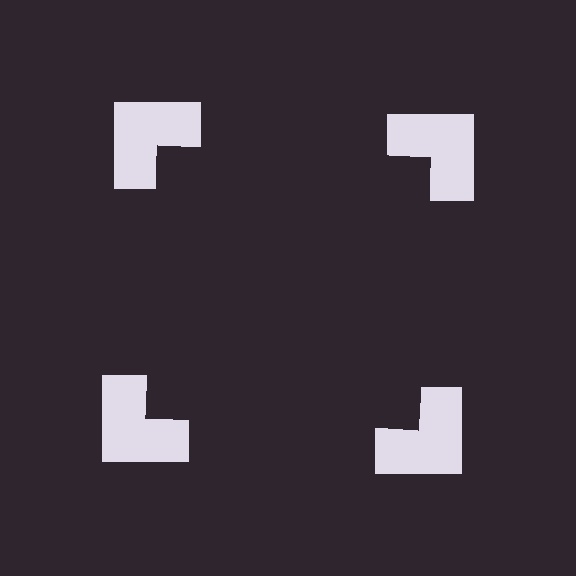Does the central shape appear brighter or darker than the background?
It typically appears slightly darker than the background, even though no actual brightness change is drawn.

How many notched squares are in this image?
There are 4 — one at each vertex of the illusory square.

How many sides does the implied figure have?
4 sides.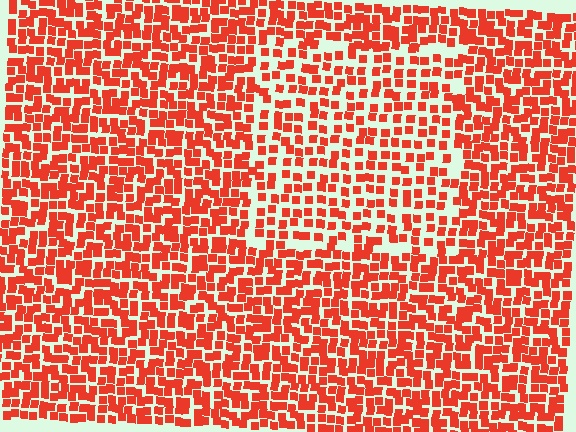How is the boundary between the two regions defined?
The boundary is defined by a change in element density (approximately 1.6x ratio). All elements are the same color, size, and shape.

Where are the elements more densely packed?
The elements are more densely packed outside the rectangle boundary.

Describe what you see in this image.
The image contains small red elements arranged at two different densities. A rectangle-shaped region is visible where the elements are less densely packed than the surrounding area.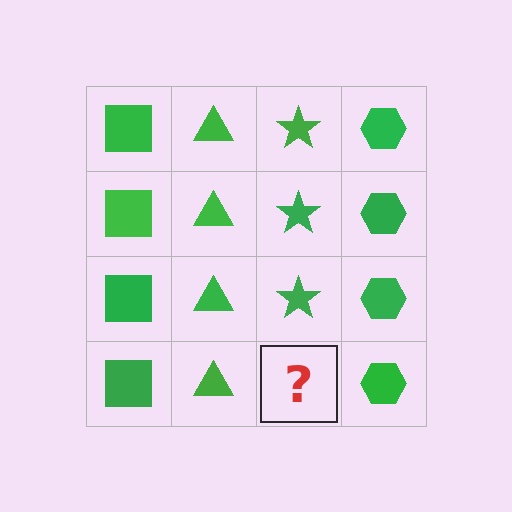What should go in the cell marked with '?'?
The missing cell should contain a green star.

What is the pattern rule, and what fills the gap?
The rule is that each column has a consistent shape. The gap should be filled with a green star.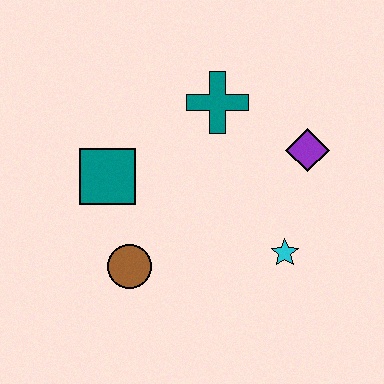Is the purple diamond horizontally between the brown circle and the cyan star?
No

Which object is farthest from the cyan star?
The teal square is farthest from the cyan star.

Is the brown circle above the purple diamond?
No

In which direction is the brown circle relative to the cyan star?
The brown circle is to the left of the cyan star.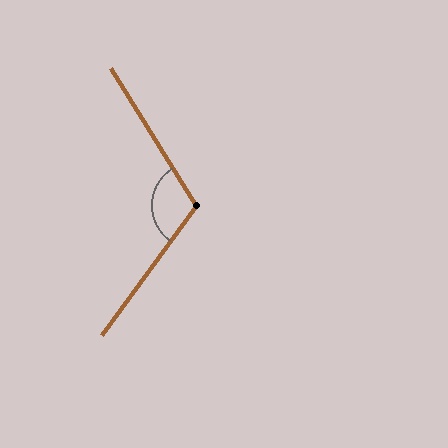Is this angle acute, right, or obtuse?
It is obtuse.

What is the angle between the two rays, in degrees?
Approximately 112 degrees.